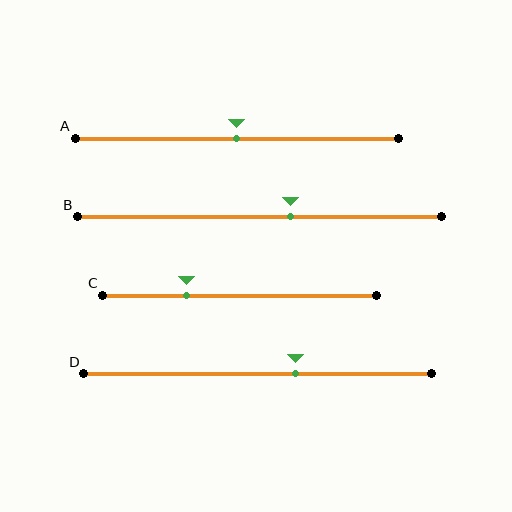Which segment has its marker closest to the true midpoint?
Segment A has its marker closest to the true midpoint.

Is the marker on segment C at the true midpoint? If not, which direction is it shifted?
No, the marker on segment C is shifted to the left by about 19% of the segment length.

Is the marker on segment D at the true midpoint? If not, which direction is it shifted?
No, the marker on segment D is shifted to the right by about 11% of the segment length.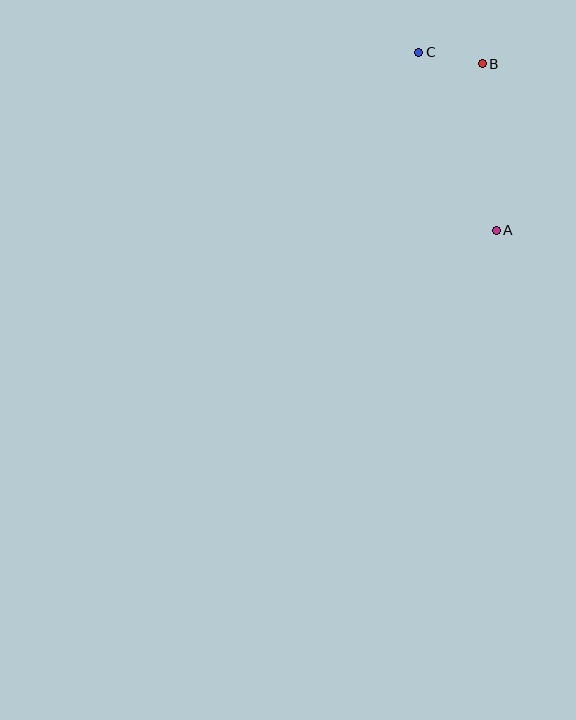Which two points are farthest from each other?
Points A and C are farthest from each other.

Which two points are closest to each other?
Points B and C are closest to each other.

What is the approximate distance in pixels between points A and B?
The distance between A and B is approximately 167 pixels.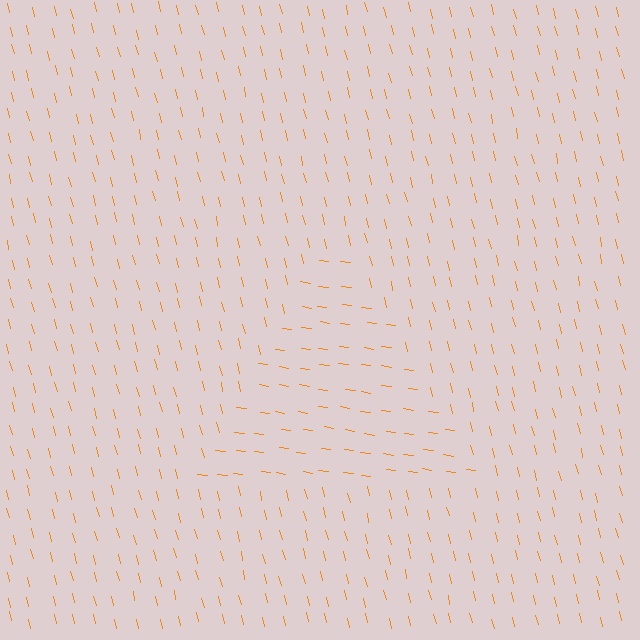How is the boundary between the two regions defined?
The boundary is defined purely by a change in line orientation (approximately 68 degrees difference). All lines are the same color and thickness.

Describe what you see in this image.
The image is filled with small orange line segments. A triangle region in the image has lines oriented differently from the surrounding lines, creating a visible texture boundary.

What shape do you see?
I see a triangle.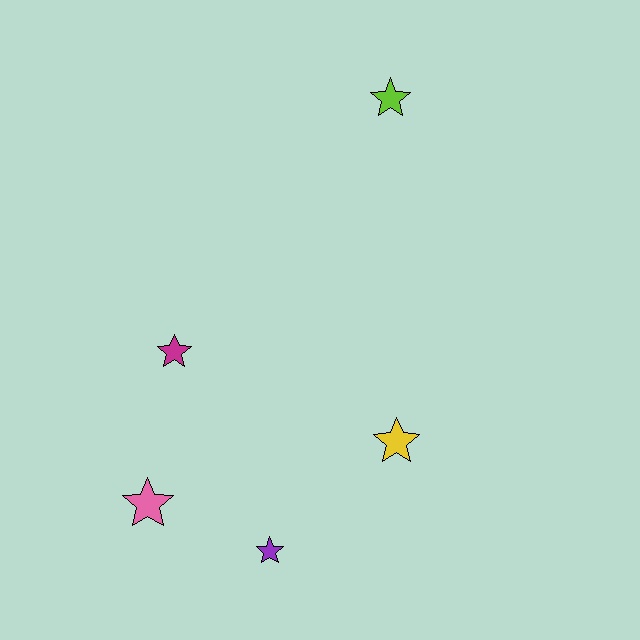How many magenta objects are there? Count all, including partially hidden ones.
There is 1 magenta object.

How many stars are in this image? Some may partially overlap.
There are 5 stars.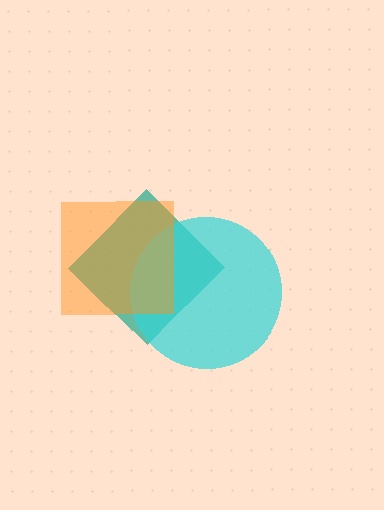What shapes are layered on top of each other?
The layered shapes are: a teal diamond, a cyan circle, an orange square.